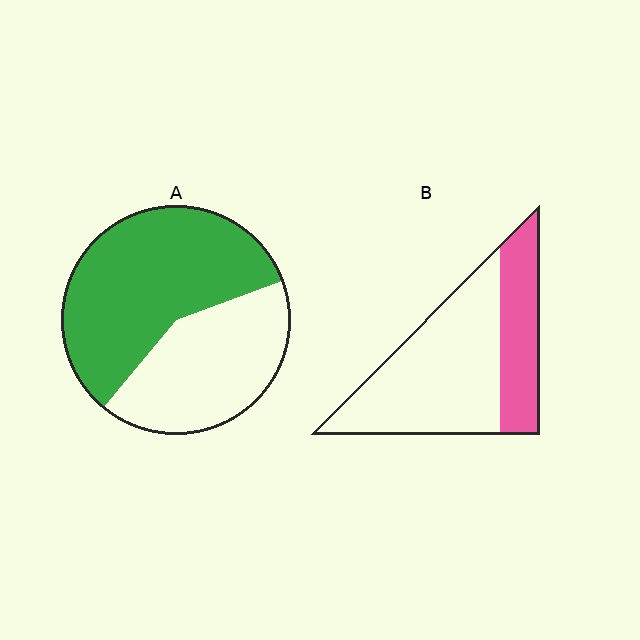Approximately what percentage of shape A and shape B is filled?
A is approximately 60% and B is approximately 30%.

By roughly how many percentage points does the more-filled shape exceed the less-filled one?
By roughly 25 percentage points (A over B).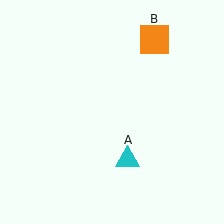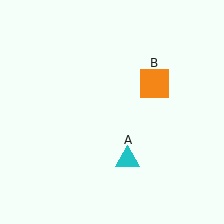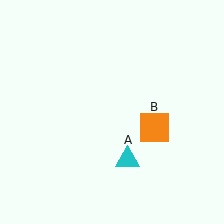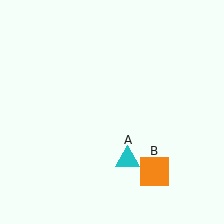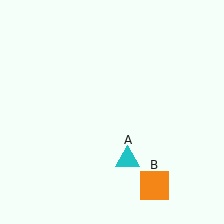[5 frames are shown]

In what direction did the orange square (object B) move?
The orange square (object B) moved down.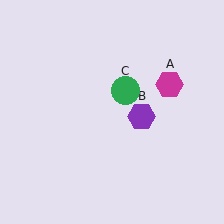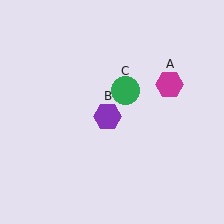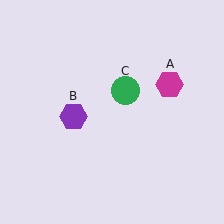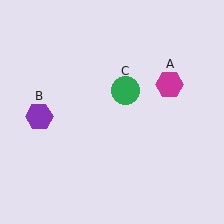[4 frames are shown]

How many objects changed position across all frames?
1 object changed position: purple hexagon (object B).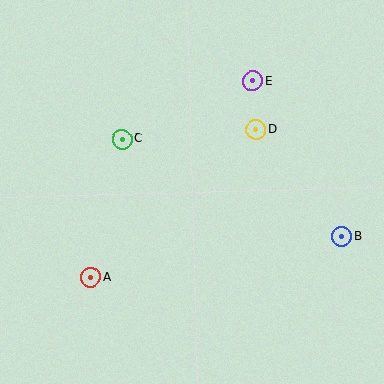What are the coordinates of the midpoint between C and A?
The midpoint between C and A is at (106, 208).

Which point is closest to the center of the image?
Point C at (122, 139) is closest to the center.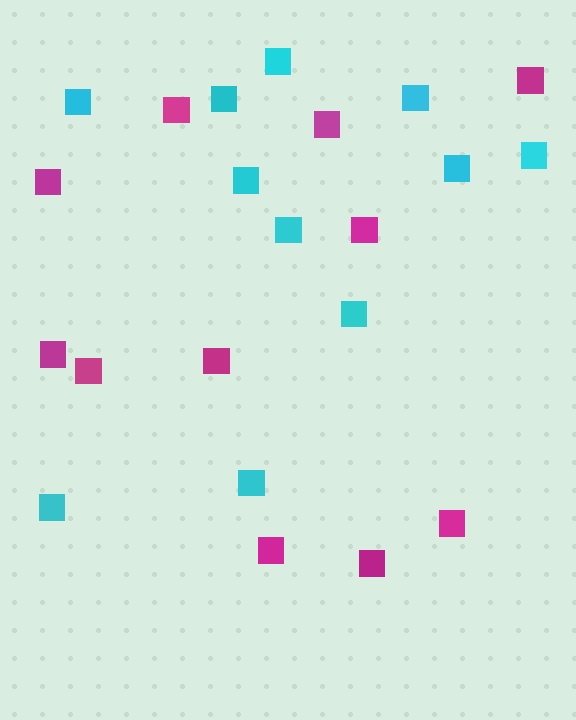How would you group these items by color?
There are 2 groups: one group of magenta squares (11) and one group of cyan squares (11).